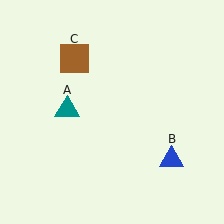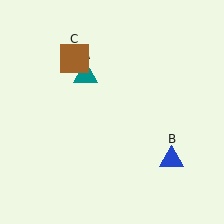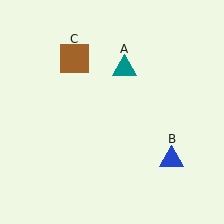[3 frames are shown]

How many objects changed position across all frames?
1 object changed position: teal triangle (object A).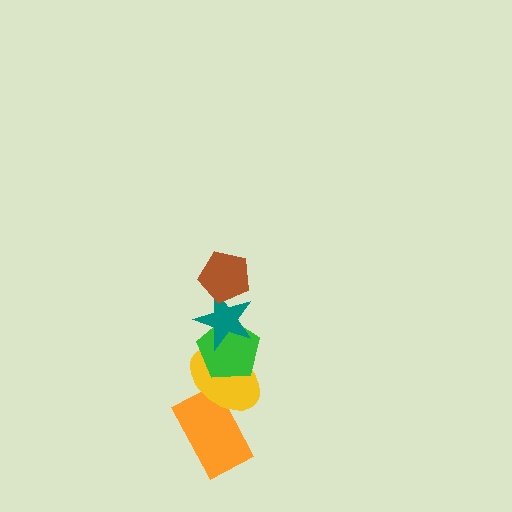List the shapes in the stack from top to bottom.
From top to bottom: the brown pentagon, the teal star, the green pentagon, the yellow ellipse, the orange rectangle.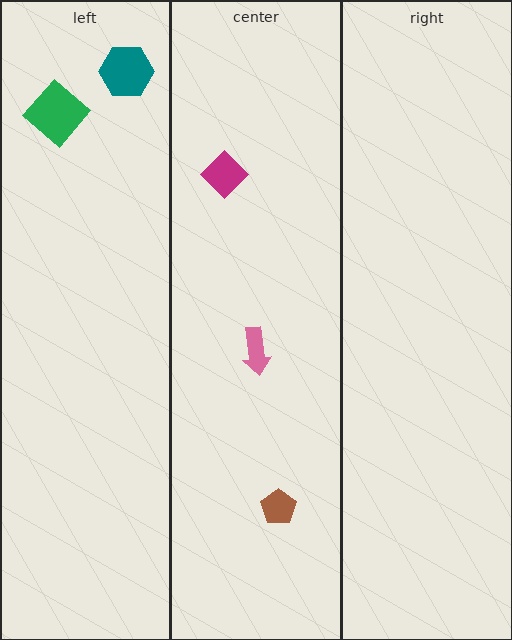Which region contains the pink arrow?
The center region.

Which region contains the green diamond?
The left region.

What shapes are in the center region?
The pink arrow, the brown pentagon, the magenta diamond.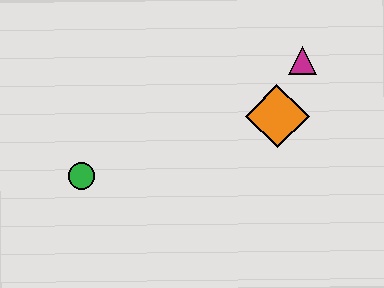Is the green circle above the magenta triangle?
No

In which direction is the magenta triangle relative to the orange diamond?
The magenta triangle is above the orange diamond.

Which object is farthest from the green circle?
The magenta triangle is farthest from the green circle.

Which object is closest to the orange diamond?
The magenta triangle is closest to the orange diamond.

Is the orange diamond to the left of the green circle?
No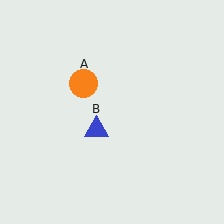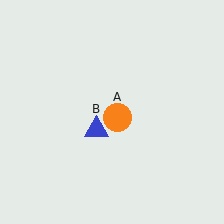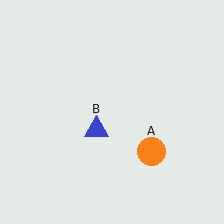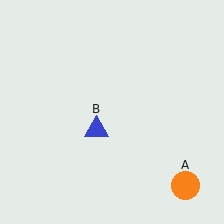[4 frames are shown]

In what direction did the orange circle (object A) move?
The orange circle (object A) moved down and to the right.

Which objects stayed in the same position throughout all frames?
Blue triangle (object B) remained stationary.